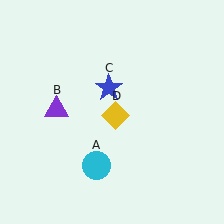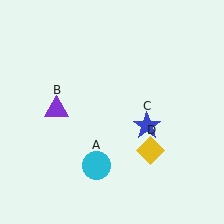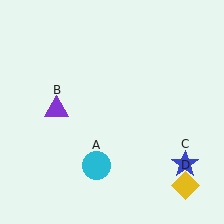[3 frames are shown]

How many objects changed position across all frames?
2 objects changed position: blue star (object C), yellow diamond (object D).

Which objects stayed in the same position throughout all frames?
Cyan circle (object A) and purple triangle (object B) remained stationary.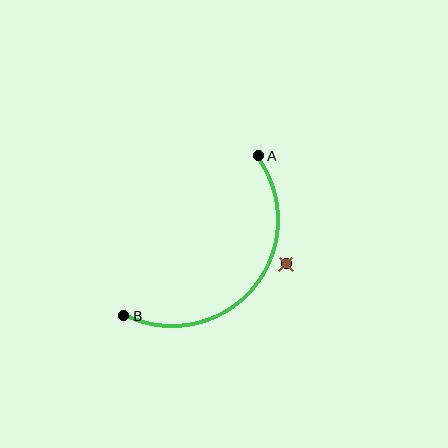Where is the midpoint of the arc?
The arc midpoint is the point on the curve farthest from the straight line joining A and B. It sits below and to the right of that line.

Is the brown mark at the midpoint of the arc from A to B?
No — the brown mark does not lie on the arc at all. It sits slightly outside the curve.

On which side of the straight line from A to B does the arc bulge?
The arc bulges below and to the right of the straight line connecting A and B.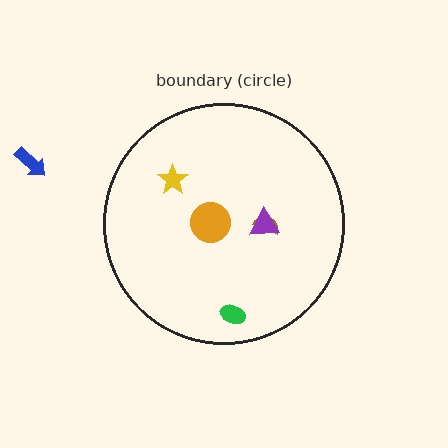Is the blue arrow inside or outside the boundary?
Outside.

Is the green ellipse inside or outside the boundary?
Inside.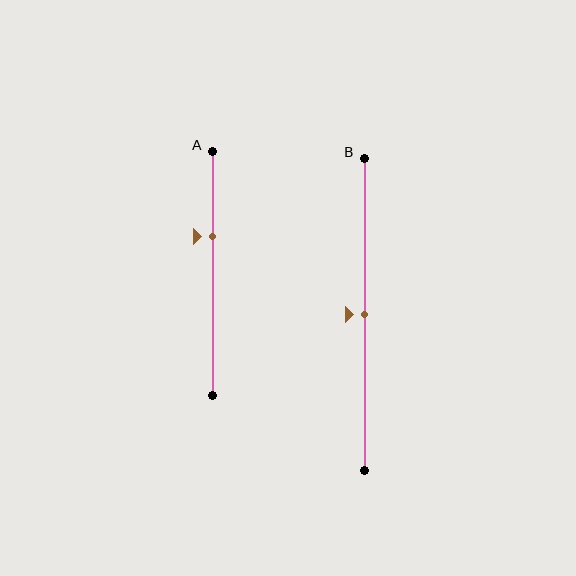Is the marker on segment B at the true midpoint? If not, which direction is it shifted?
Yes, the marker on segment B is at the true midpoint.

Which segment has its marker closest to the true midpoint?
Segment B has its marker closest to the true midpoint.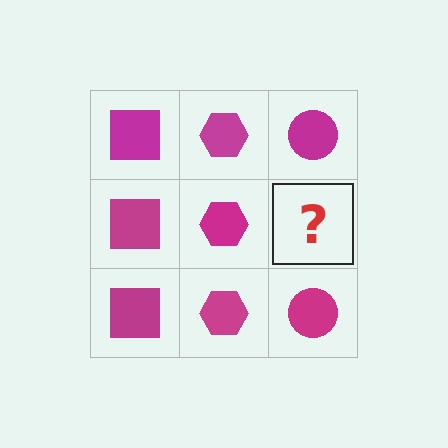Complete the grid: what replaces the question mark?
The question mark should be replaced with a magenta circle.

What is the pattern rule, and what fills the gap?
The rule is that each column has a consistent shape. The gap should be filled with a magenta circle.